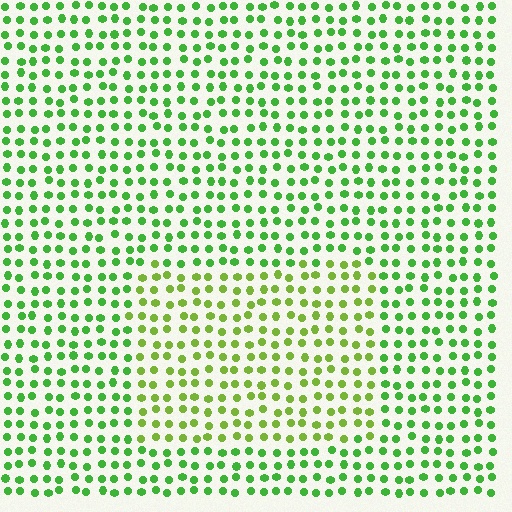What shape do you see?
I see a rectangle.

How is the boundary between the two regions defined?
The boundary is defined purely by a slight shift in hue (about 28 degrees). Spacing, size, and orientation are identical on both sides.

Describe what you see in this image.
The image is filled with small green elements in a uniform arrangement. A rectangle-shaped region is visible where the elements are tinted to a slightly different hue, forming a subtle color boundary.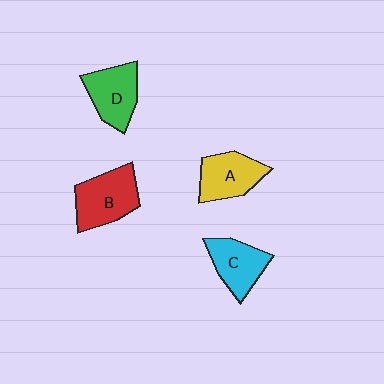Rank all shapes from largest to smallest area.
From largest to smallest: B (red), D (green), A (yellow), C (cyan).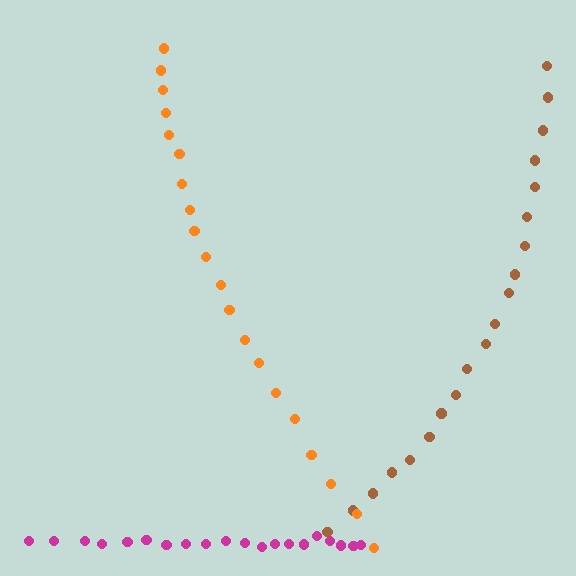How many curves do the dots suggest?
There are 3 distinct paths.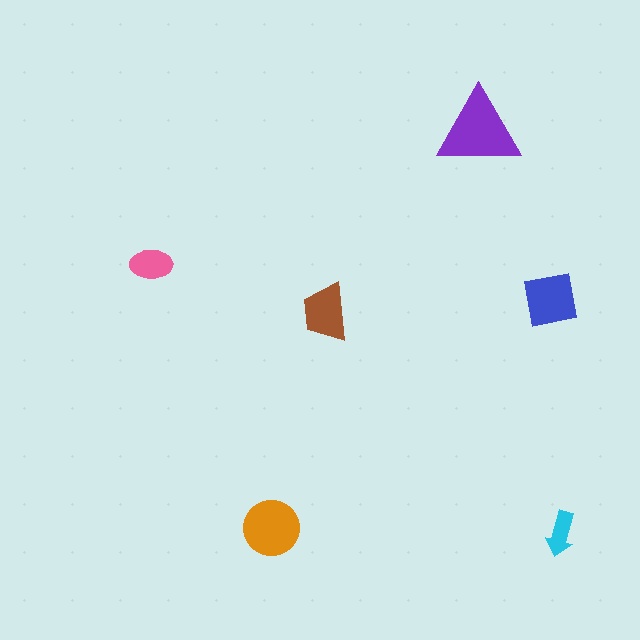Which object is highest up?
The purple triangle is topmost.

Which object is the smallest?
The cyan arrow.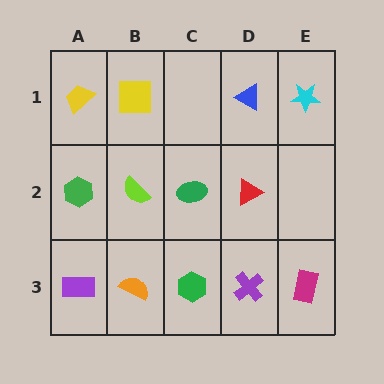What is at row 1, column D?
A blue triangle.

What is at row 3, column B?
An orange semicircle.